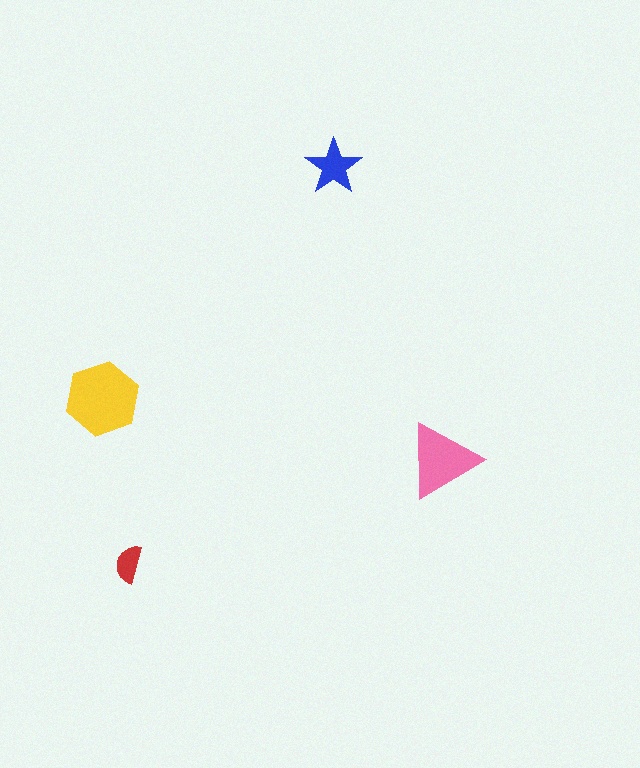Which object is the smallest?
The red semicircle.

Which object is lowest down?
The red semicircle is bottommost.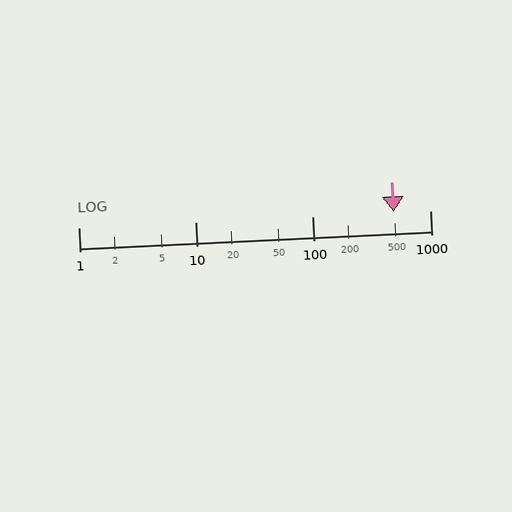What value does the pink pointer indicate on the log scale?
The pointer indicates approximately 490.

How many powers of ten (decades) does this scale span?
The scale spans 3 decades, from 1 to 1000.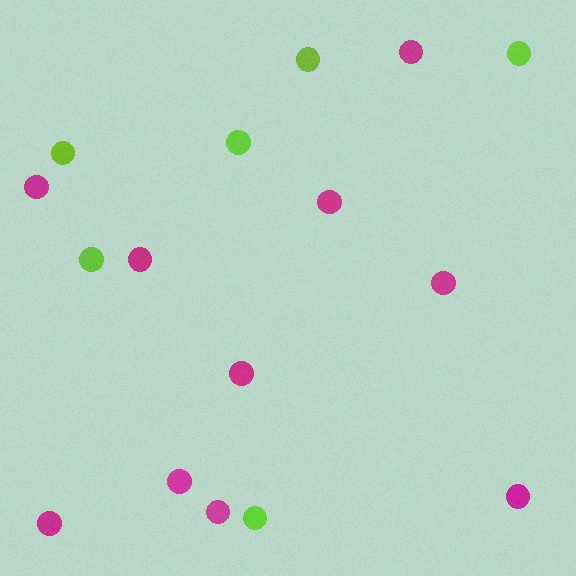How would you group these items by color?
There are 2 groups: one group of lime circles (6) and one group of magenta circles (10).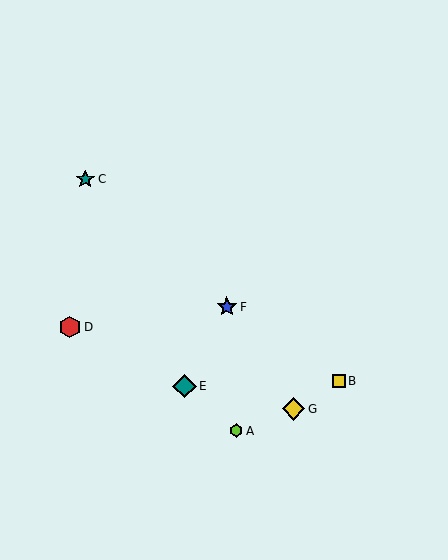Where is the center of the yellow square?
The center of the yellow square is at (339, 381).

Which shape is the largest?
The teal diamond (labeled E) is the largest.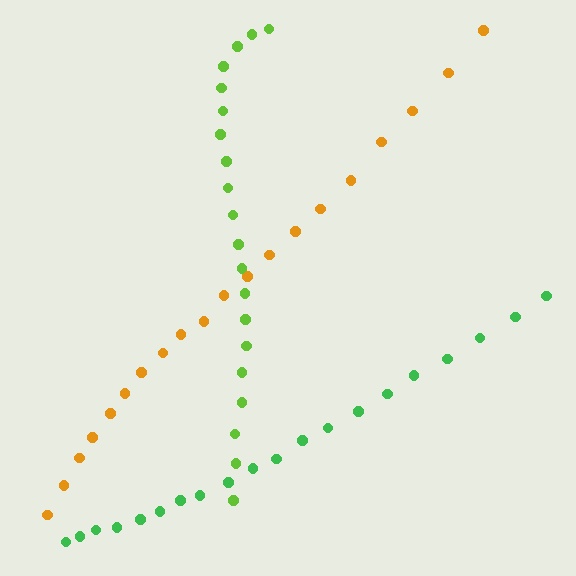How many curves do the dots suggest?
There are 3 distinct paths.